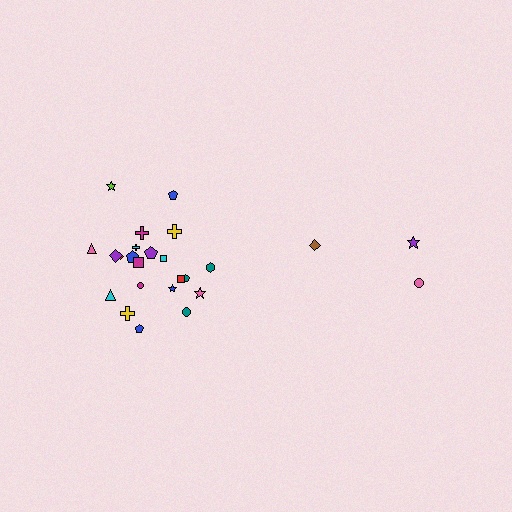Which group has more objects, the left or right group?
The left group.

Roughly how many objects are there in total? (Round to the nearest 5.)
Roughly 25 objects in total.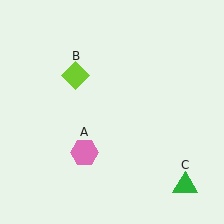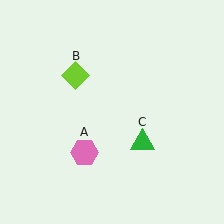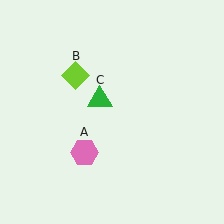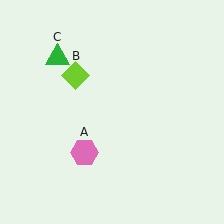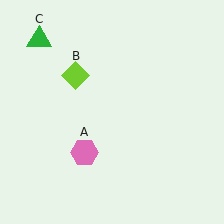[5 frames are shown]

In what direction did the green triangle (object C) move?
The green triangle (object C) moved up and to the left.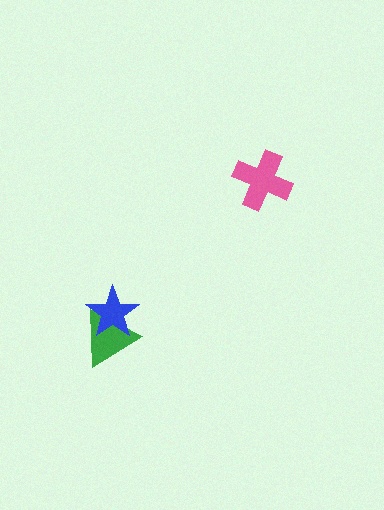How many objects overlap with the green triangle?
1 object overlaps with the green triangle.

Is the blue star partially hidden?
No, no other shape covers it.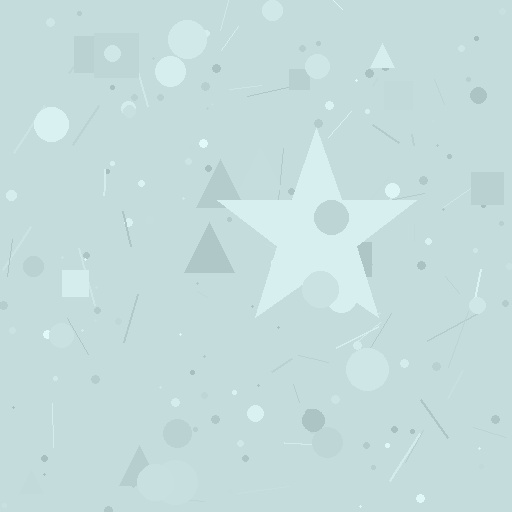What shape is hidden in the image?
A star is hidden in the image.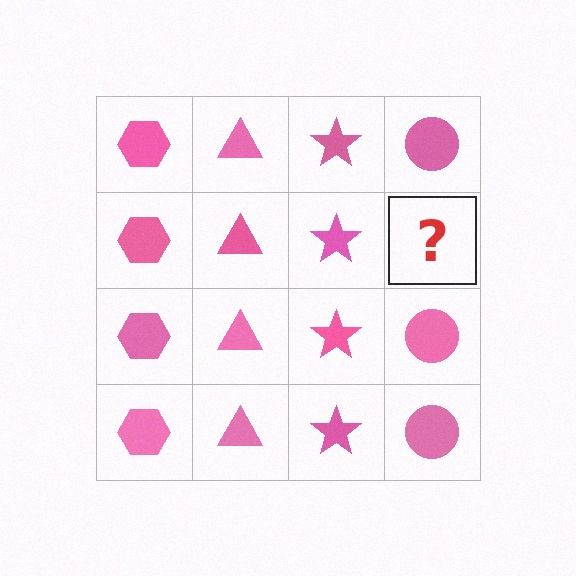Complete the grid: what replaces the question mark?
The question mark should be replaced with a pink circle.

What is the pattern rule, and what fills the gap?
The rule is that each column has a consistent shape. The gap should be filled with a pink circle.